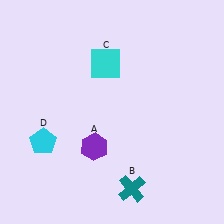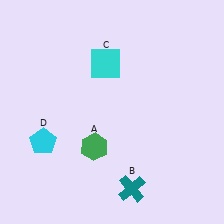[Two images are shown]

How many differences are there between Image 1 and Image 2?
There is 1 difference between the two images.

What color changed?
The hexagon (A) changed from purple in Image 1 to green in Image 2.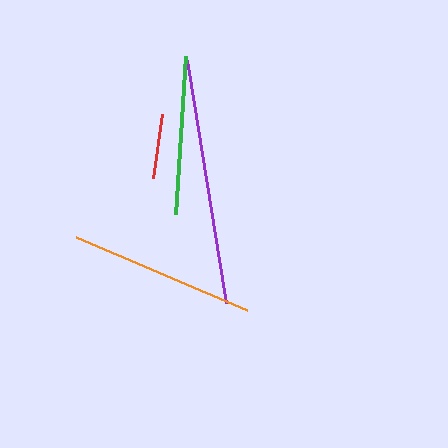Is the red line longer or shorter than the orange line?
The orange line is longer than the red line.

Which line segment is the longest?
The purple line is the longest at approximately 245 pixels.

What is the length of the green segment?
The green segment is approximately 158 pixels long.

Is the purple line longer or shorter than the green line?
The purple line is longer than the green line.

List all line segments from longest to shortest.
From longest to shortest: purple, orange, green, red.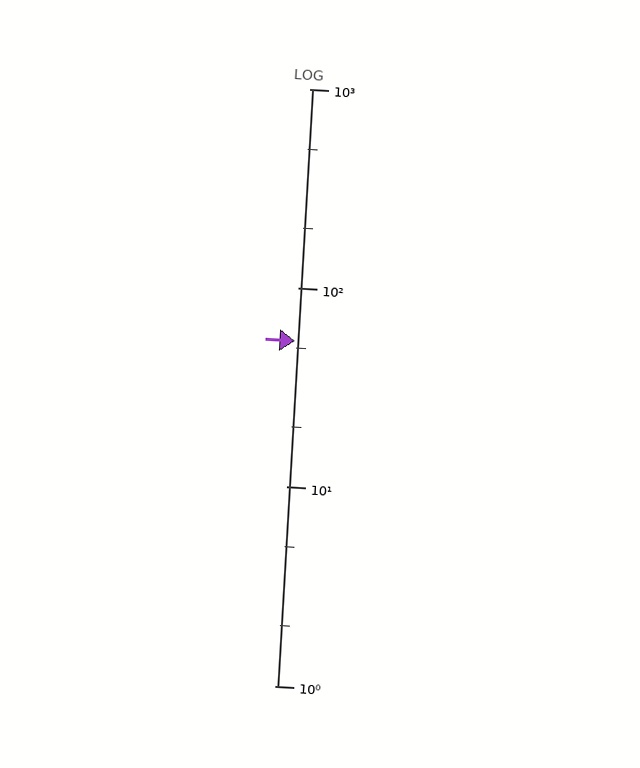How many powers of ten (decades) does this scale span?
The scale spans 3 decades, from 1 to 1000.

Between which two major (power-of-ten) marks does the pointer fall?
The pointer is between 10 and 100.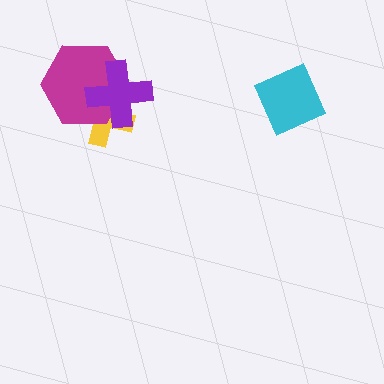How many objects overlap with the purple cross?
2 objects overlap with the purple cross.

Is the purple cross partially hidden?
No, no other shape covers it.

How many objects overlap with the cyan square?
0 objects overlap with the cyan square.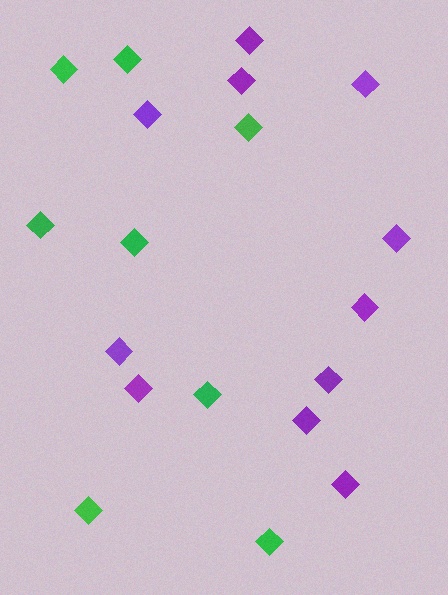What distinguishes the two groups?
There are 2 groups: one group of green diamonds (8) and one group of purple diamonds (11).